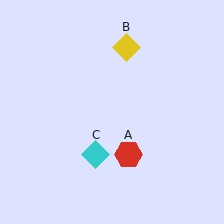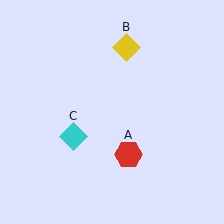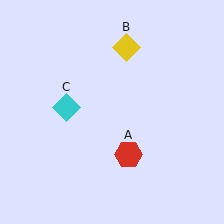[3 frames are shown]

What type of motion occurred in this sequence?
The cyan diamond (object C) rotated clockwise around the center of the scene.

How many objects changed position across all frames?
1 object changed position: cyan diamond (object C).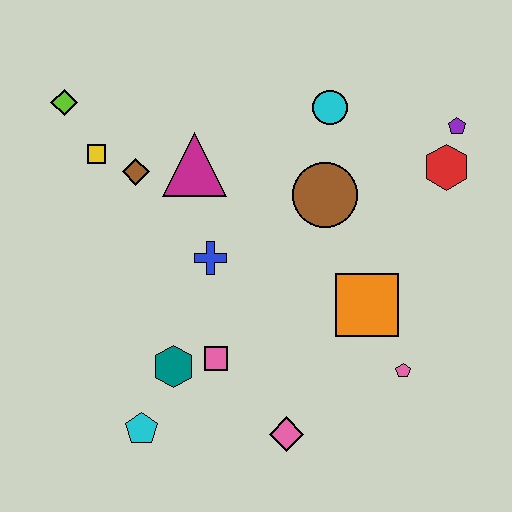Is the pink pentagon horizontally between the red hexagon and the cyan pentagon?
Yes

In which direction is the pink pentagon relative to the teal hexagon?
The pink pentagon is to the right of the teal hexagon.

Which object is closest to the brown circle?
The cyan circle is closest to the brown circle.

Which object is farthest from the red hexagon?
The cyan pentagon is farthest from the red hexagon.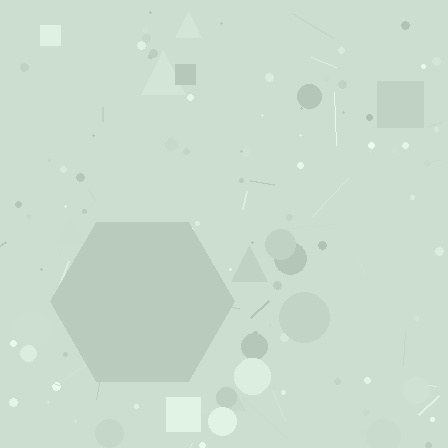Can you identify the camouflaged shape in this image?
The camouflaged shape is a hexagon.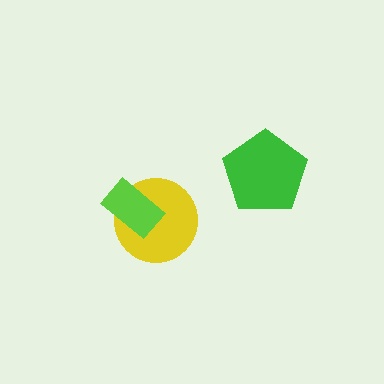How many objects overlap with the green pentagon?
0 objects overlap with the green pentagon.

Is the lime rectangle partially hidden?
No, no other shape covers it.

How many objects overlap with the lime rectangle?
1 object overlaps with the lime rectangle.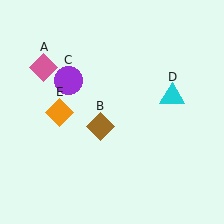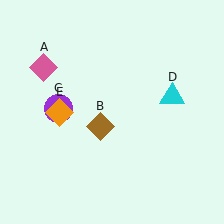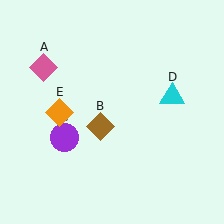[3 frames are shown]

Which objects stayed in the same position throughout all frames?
Pink diamond (object A) and brown diamond (object B) and cyan triangle (object D) and orange diamond (object E) remained stationary.